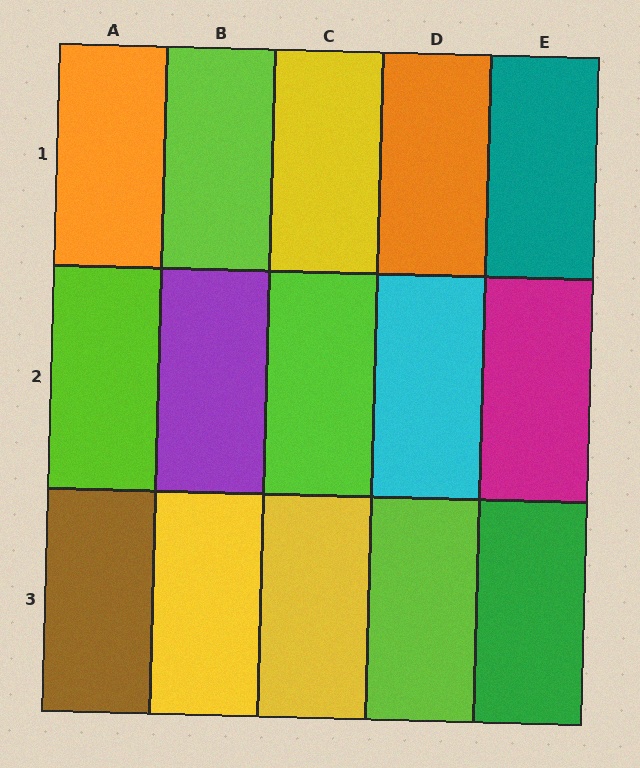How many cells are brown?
1 cell is brown.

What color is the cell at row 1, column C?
Yellow.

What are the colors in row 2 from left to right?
Lime, purple, lime, cyan, magenta.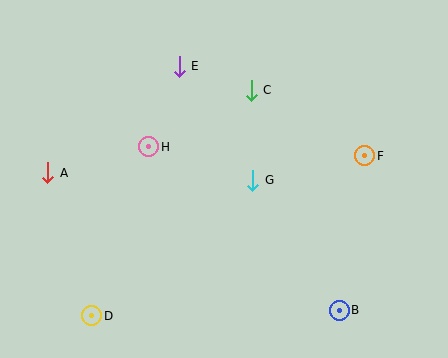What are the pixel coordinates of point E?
Point E is at (179, 66).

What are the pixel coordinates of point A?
Point A is at (48, 173).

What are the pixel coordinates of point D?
Point D is at (92, 316).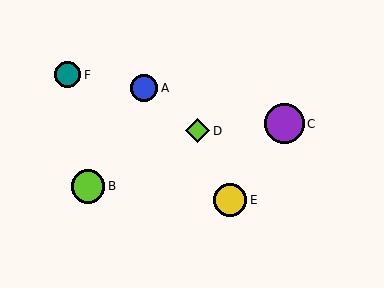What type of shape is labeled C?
Shape C is a purple circle.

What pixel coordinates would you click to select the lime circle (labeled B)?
Click at (88, 186) to select the lime circle B.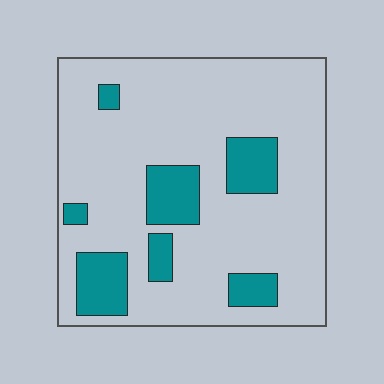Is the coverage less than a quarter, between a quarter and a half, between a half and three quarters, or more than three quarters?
Less than a quarter.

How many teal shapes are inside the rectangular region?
7.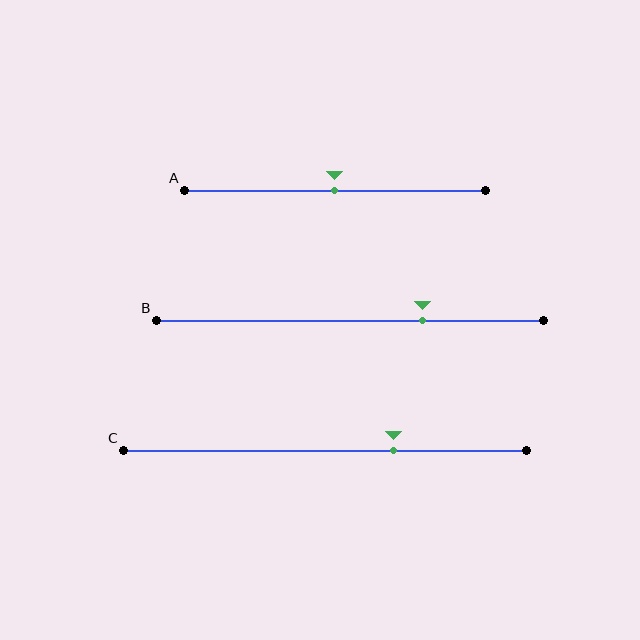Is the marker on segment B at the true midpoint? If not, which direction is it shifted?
No, the marker on segment B is shifted to the right by about 19% of the segment length.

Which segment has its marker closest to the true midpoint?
Segment A has its marker closest to the true midpoint.